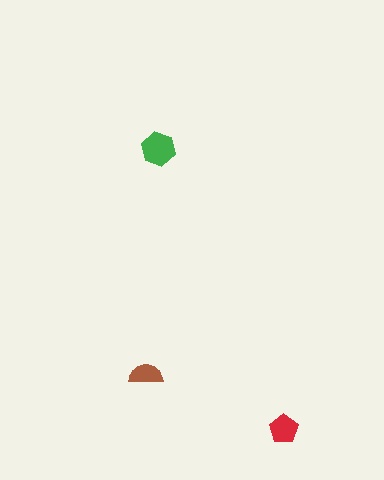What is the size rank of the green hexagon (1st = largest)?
1st.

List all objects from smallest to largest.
The brown semicircle, the red pentagon, the green hexagon.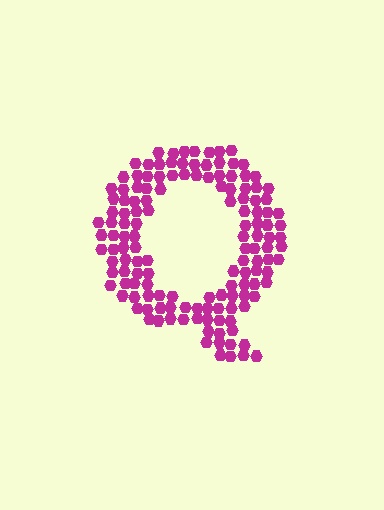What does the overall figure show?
The overall figure shows the letter Q.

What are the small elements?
The small elements are hexagons.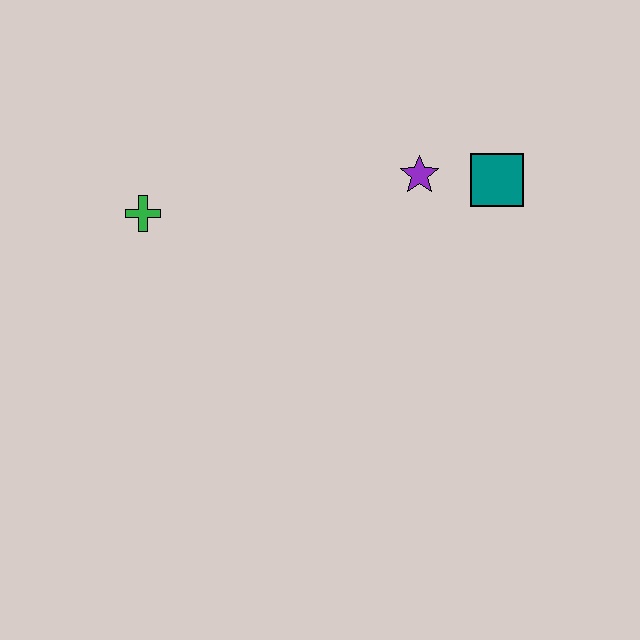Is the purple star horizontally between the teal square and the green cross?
Yes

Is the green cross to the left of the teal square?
Yes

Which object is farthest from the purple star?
The green cross is farthest from the purple star.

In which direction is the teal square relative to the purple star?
The teal square is to the right of the purple star.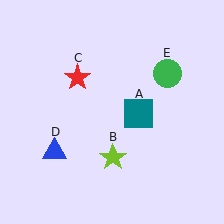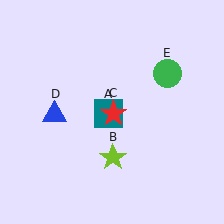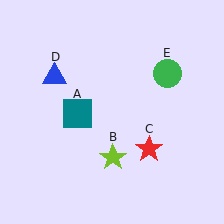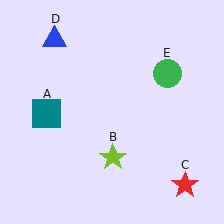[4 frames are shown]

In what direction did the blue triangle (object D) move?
The blue triangle (object D) moved up.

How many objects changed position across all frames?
3 objects changed position: teal square (object A), red star (object C), blue triangle (object D).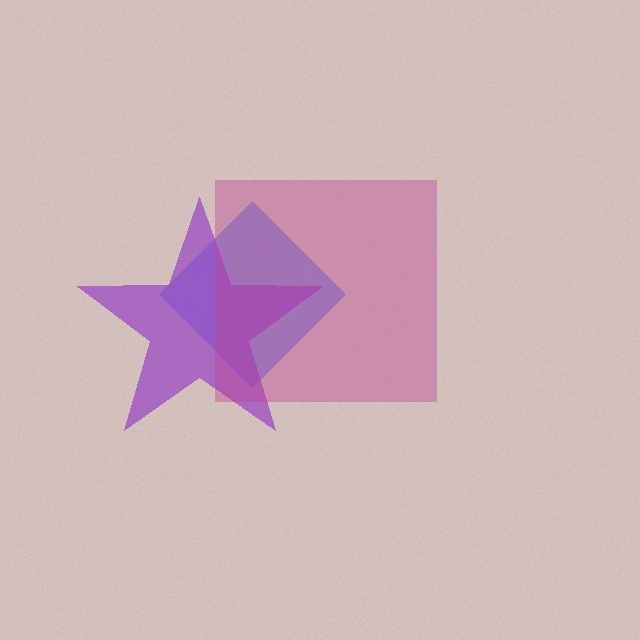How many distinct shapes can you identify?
There are 3 distinct shapes: a blue diamond, a purple star, a magenta square.